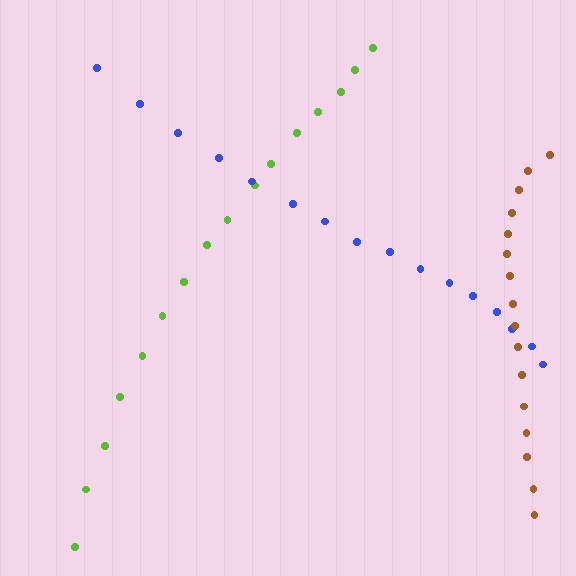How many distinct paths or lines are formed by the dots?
There are 3 distinct paths.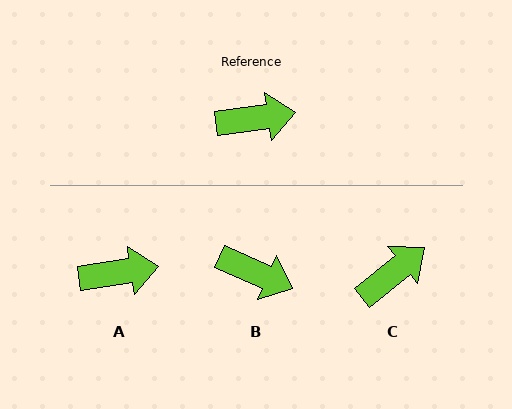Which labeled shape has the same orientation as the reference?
A.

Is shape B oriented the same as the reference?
No, it is off by about 32 degrees.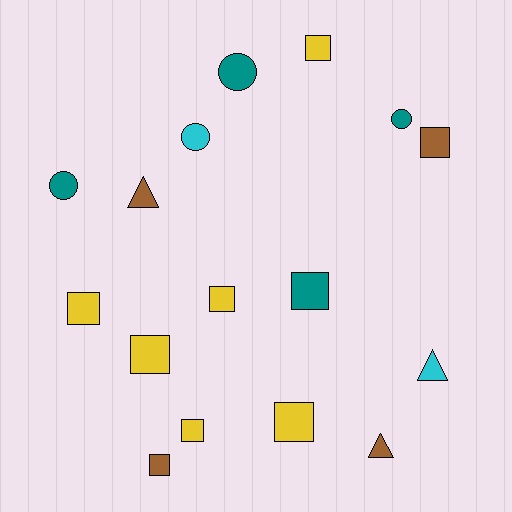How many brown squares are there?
There are 2 brown squares.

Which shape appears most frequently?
Square, with 9 objects.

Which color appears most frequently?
Yellow, with 6 objects.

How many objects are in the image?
There are 16 objects.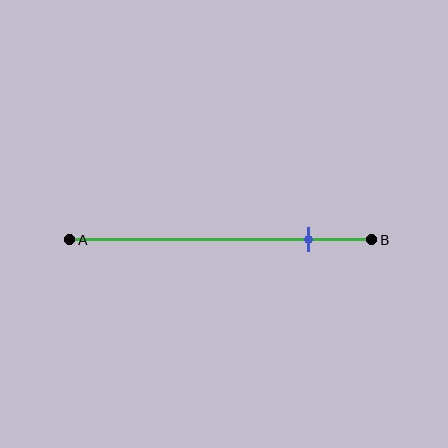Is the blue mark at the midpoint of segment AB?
No, the mark is at about 80% from A, not at the 50% midpoint.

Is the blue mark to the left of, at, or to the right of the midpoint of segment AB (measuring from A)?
The blue mark is to the right of the midpoint of segment AB.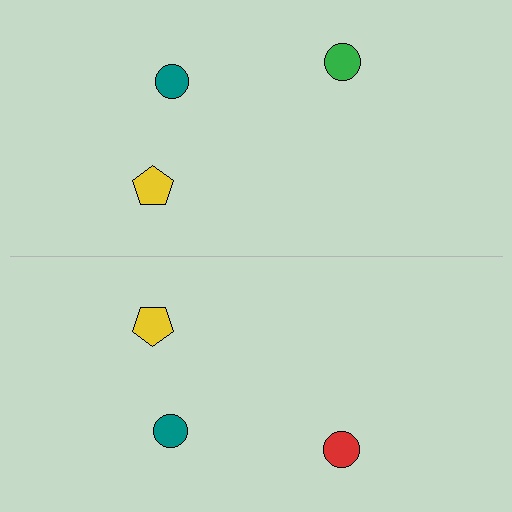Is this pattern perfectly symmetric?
No, the pattern is not perfectly symmetric. The red circle on the bottom side breaks the symmetry — its mirror counterpart is green.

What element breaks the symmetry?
The red circle on the bottom side breaks the symmetry — its mirror counterpart is green.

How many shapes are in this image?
There are 6 shapes in this image.